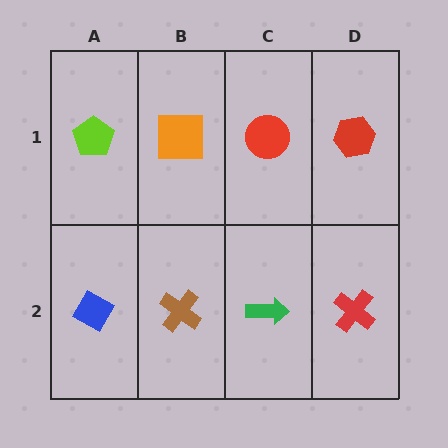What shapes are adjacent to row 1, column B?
A brown cross (row 2, column B), a lime pentagon (row 1, column A), a red circle (row 1, column C).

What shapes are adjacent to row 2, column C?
A red circle (row 1, column C), a brown cross (row 2, column B), a red cross (row 2, column D).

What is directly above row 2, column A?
A lime pentagon.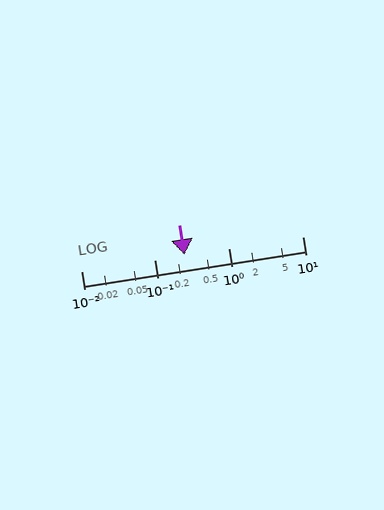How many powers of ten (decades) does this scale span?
The scale spans 3 decades, from 0.01 to 10.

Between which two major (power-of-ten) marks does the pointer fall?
The pointer is between 0.1 and 1.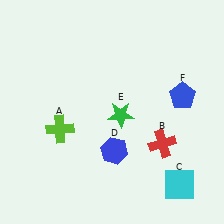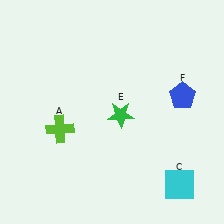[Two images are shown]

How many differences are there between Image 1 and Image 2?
There are 2 differences between the two images.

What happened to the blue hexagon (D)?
The blue hexagon (D) was removed in Image 2. It was in the bottom-right area of Image 1.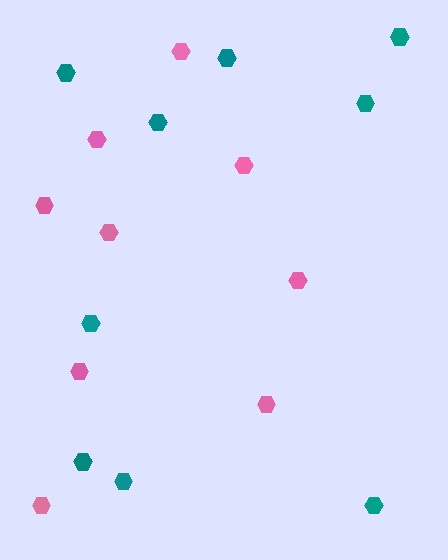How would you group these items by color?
There are 2 groups: one group of pink hexagons (9) and one group of teal hexagons (9).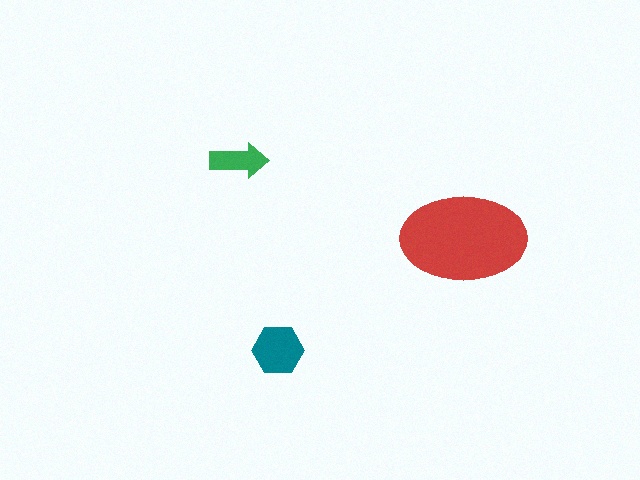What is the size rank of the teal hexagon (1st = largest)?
2nd.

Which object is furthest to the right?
The red ellipse is rightmost.